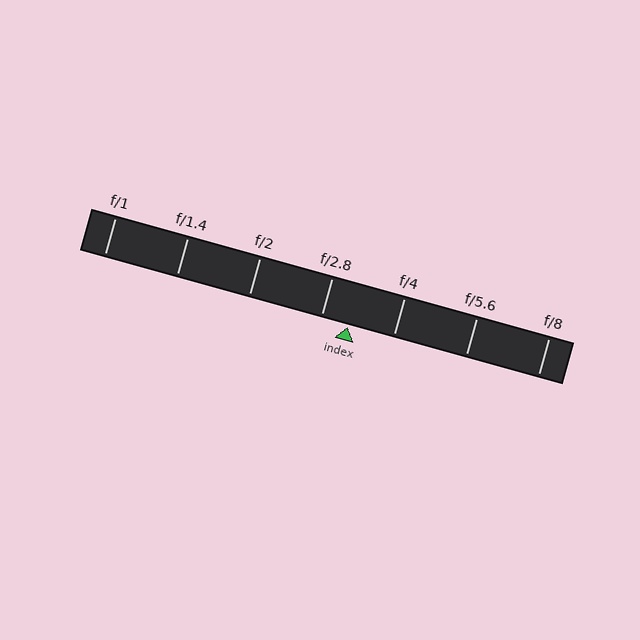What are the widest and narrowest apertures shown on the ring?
The widest aperture shown is f/1 and the narrowest is f/8.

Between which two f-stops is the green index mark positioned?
The index mark is between f/2.8 and f/4.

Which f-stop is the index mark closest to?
The index mark is closest to f/2.8.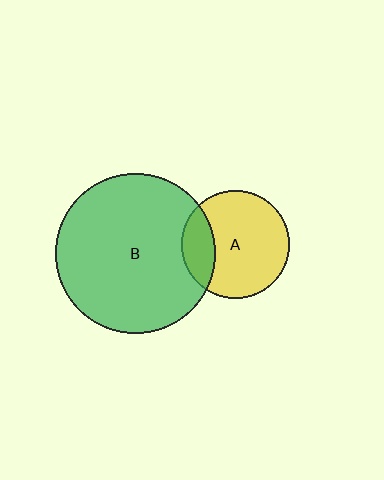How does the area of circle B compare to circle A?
Approximately 2.2 times.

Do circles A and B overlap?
Yes.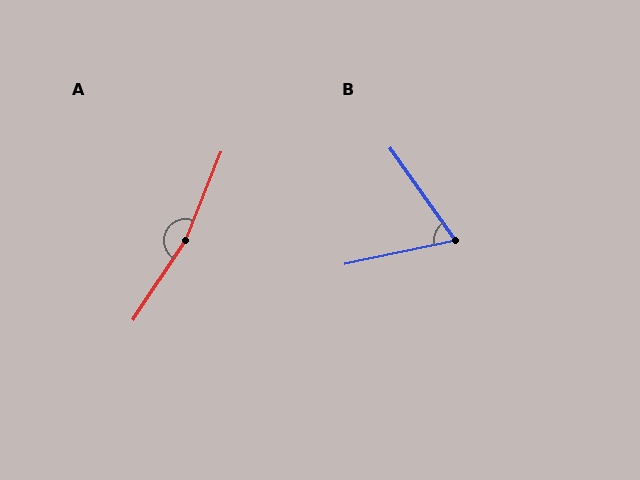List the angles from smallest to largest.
B (67°), A (168°).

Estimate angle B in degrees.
Approximately 67 degrees.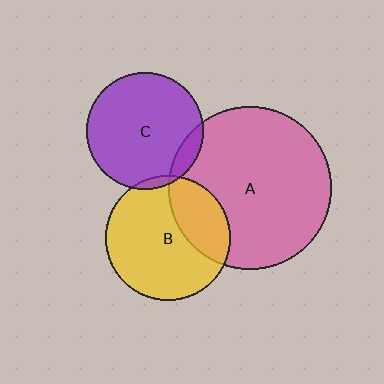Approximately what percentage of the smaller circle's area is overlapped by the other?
Approximately 5%.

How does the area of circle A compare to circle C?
Approximately 2.0 times.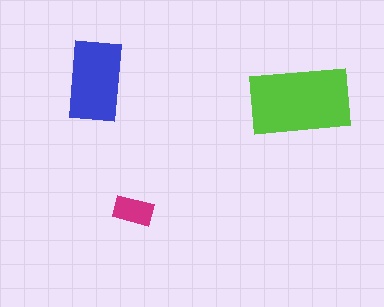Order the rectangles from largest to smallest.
the lime one, the blue one, the magenta one.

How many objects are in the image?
There are 3 objects in the image.